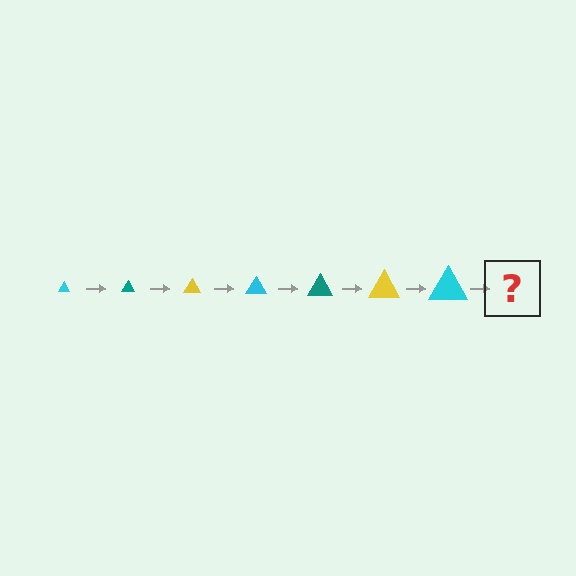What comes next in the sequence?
The next element should be a teal triangle, larger than the previous one.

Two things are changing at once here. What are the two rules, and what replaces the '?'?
The two rules are that the triangle grows larger each step and the color cycles through cyan, teal, and yellow. The '?' should be a teal triangle, larger than the previous one.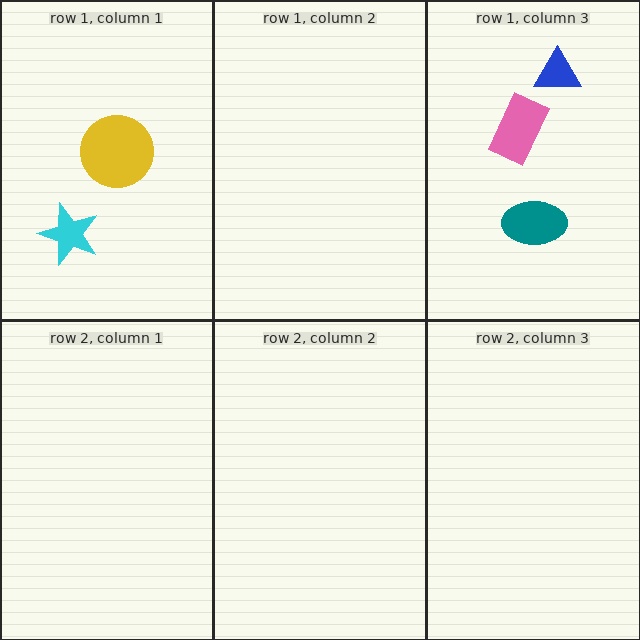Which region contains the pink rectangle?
The row 1, column 3 region.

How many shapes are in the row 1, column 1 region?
2.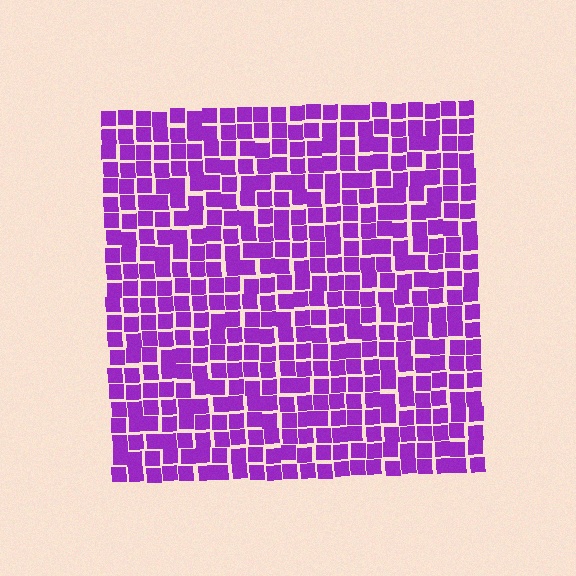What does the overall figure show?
The overall figure shows a square.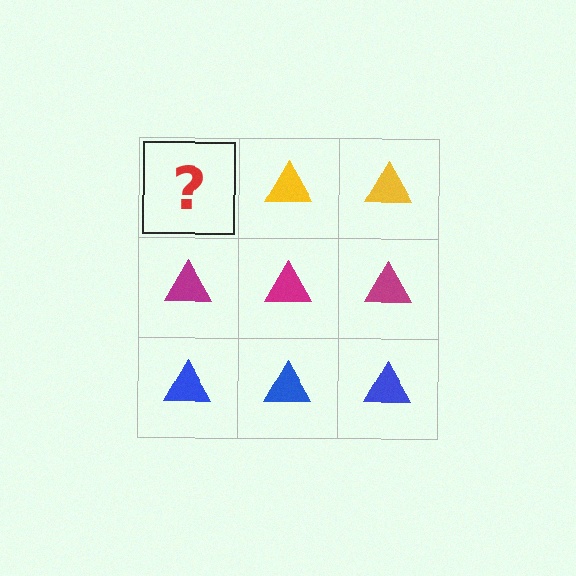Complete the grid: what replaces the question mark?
The question mark should be replaced with a yellow triangle.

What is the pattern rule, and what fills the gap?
The rule is that each row has a consistent color. The gap should be filled with a yellow triangle.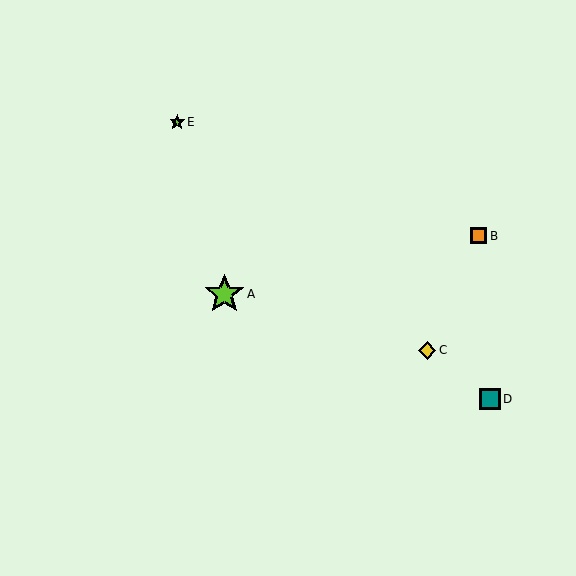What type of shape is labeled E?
Shape E is a lime star.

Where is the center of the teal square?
The center of the teal square is at (490, 399).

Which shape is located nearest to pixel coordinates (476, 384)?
The teal square (labeled D) at (490, 399) is nearest to that location.